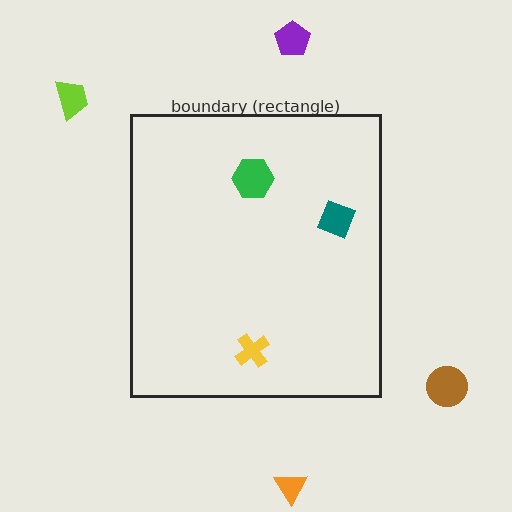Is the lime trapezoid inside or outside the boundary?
Outside.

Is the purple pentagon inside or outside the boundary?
Outside.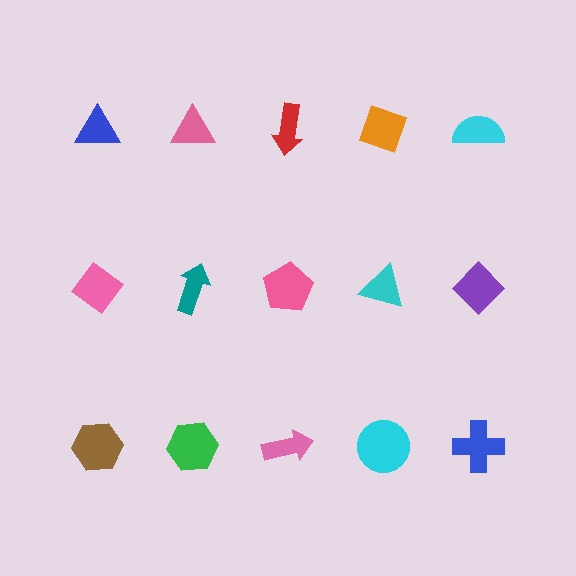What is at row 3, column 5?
A blue cross.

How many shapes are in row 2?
5 shapes.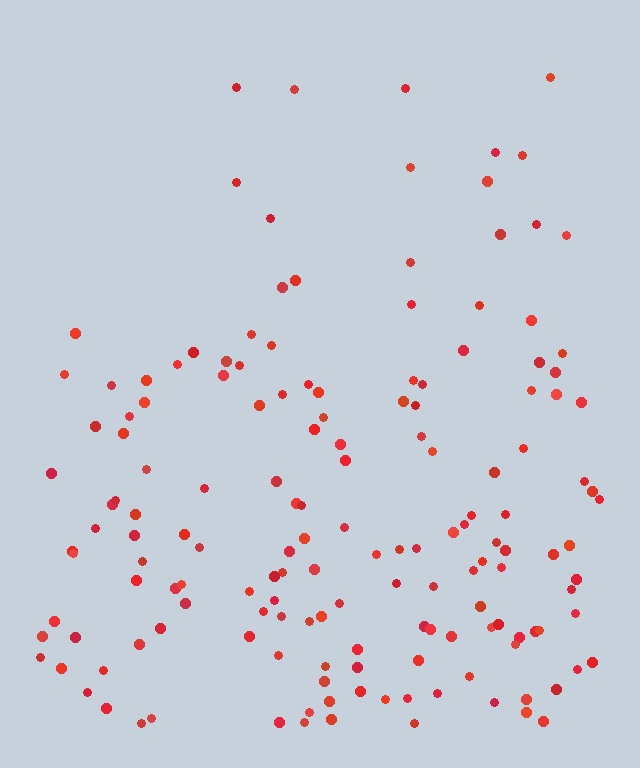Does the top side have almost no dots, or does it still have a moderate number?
Still a moderate number, just noticeably fewer than the bottom.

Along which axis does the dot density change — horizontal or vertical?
Vertical.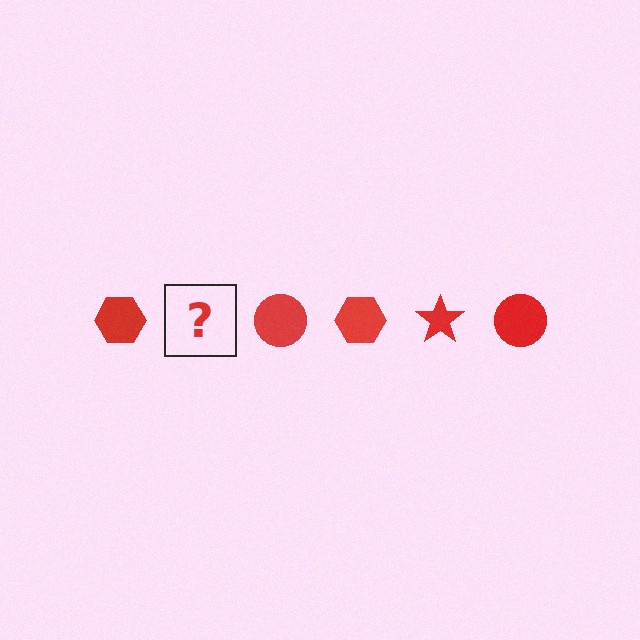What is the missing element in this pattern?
The missing element is a red star.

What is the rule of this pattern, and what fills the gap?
The rule is that the pattern cycles through hexagon, star, circle shapes in red. The gap should be filled with a red star.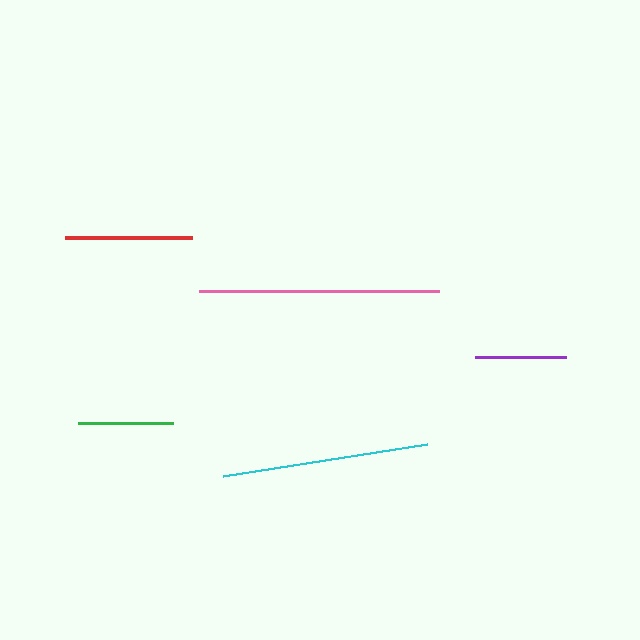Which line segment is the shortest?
The purple line is the shortest at approximately 90 pixels.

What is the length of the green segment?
The green segment is approximately 95 pixels long.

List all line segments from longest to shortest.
From longest to shortest: pink, cyan, red, green, purple.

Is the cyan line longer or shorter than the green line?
The cyan line is longer than the green line.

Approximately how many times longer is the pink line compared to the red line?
The pink line is approximately 1.9 times the length of the red line.